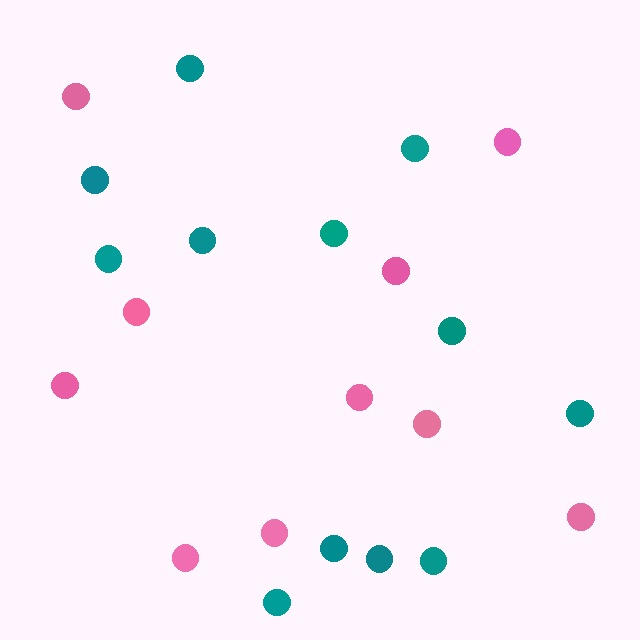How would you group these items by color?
There are 2 groups: one group of pink circles (10) and one group of teal circles (12).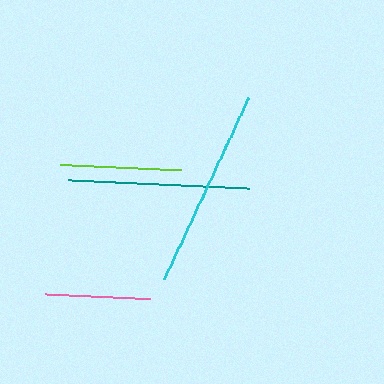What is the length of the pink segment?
The pink segment is approximately 106 pixels long.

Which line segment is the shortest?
The pink line is the shortest at approximately 106 pixels.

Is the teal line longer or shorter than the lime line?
The teal line is longer than the lime line.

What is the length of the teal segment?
The teal segment is approximately 181 pixels long.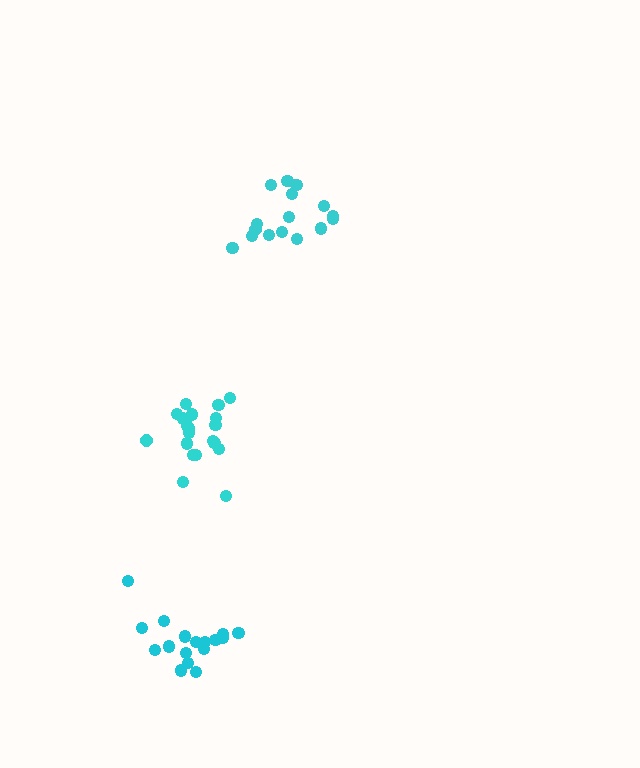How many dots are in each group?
Group 1: 16 dots, Group 2: 20 dots, Group 3: 17 dots (53 total).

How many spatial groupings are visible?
There are 3 spatial groupings.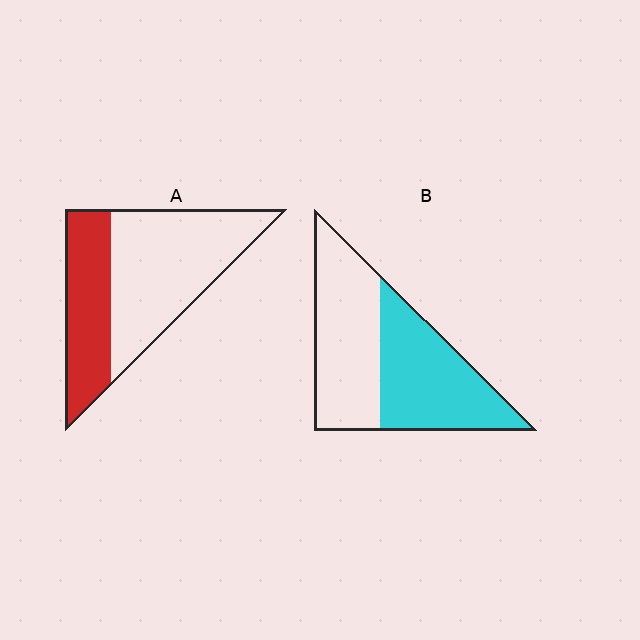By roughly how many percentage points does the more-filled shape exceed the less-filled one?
By roughly 15 percentage points (B over A).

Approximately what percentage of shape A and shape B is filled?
A is approximately 35% and B is approximately 50%.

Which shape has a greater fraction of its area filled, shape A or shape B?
Shape B.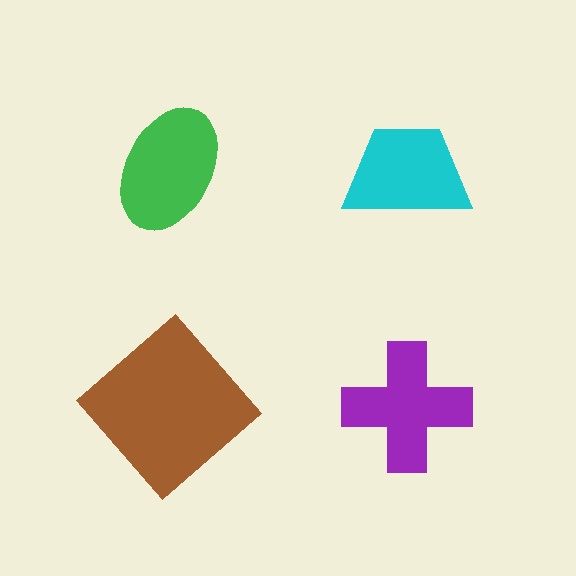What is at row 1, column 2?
A cyan trapezoid.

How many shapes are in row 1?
2 shapes.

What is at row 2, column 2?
A purple cross.